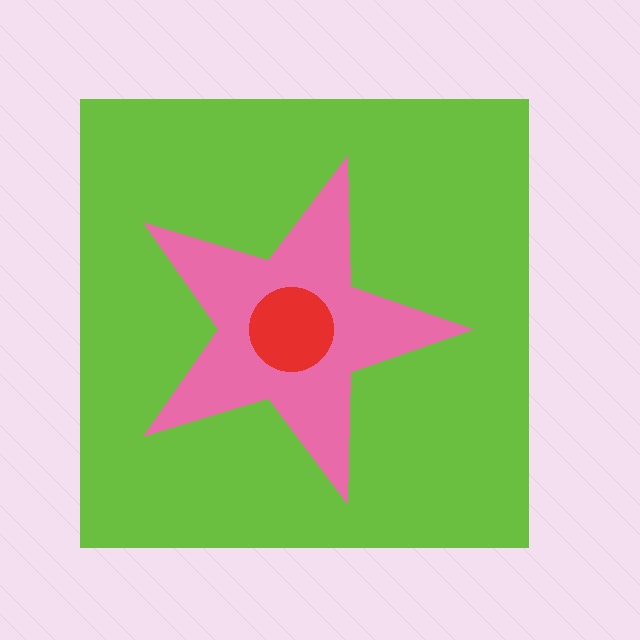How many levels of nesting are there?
3.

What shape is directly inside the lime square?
The pink star.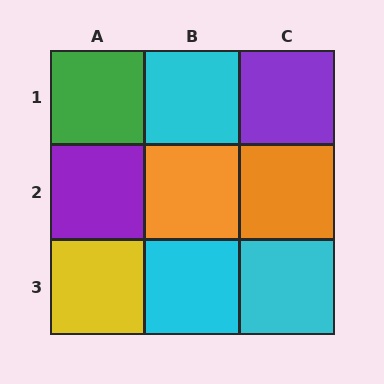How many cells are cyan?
3 cells are cyan.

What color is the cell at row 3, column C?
Cyan.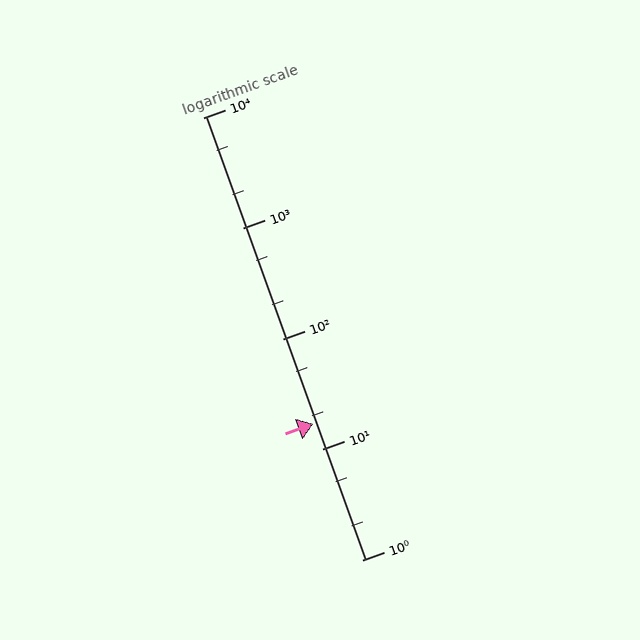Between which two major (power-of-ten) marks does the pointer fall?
The pointer is between 10 and 100.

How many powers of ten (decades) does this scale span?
The scale spans 4 decades, from 1 to 10000.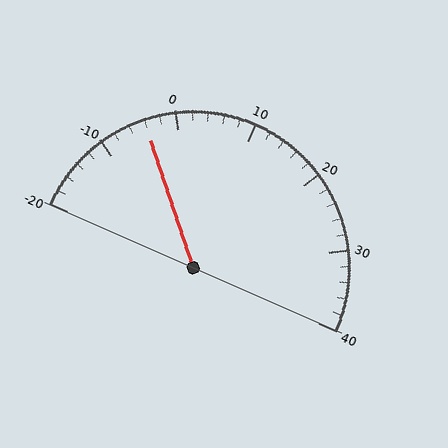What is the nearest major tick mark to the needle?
The nearest major tick mark is 0.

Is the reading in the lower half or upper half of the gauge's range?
The reading is in the lower half of the range (-20 to 40).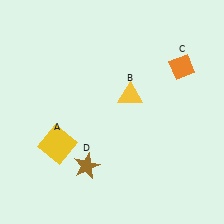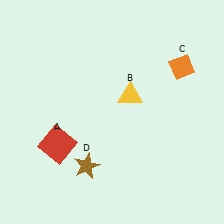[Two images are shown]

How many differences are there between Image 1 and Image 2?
There is 1 difference between the two images.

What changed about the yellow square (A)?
In Image 1, A is yellow. In Image 2, it changed to red.